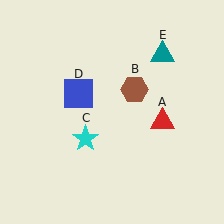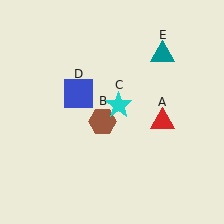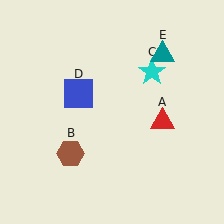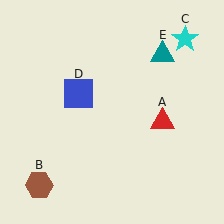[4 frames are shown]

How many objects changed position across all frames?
2 objects changed position: brown hexagon (object B), cyan star (object C).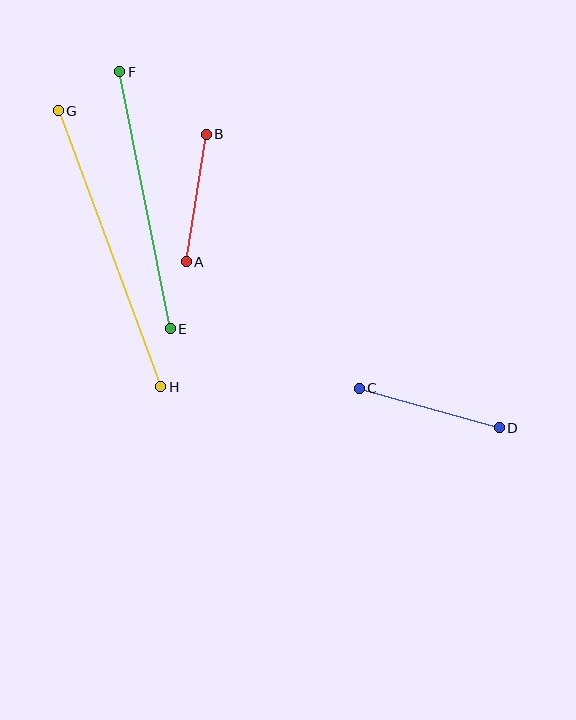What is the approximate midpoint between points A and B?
The midpoint is at approximately (196, 198) pixels.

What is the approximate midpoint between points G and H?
The midpoint is at approximately (109, 249) pixels.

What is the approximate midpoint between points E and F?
The midpoint is at approximately (145, 200) pixels.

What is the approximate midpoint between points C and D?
The midpoint is at approximately (429, 408) pixels.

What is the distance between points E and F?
The distance is approximately 262 pixels.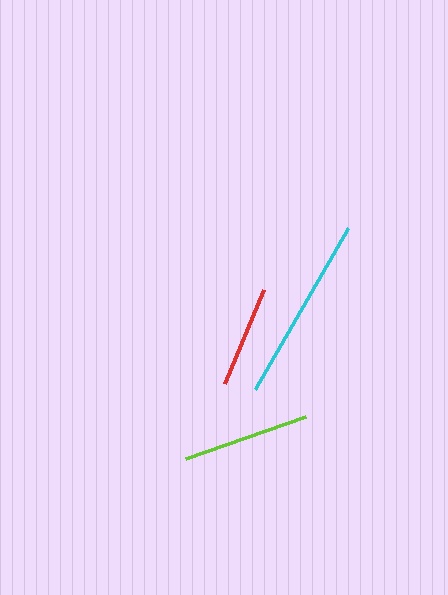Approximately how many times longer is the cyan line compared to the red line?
The cyan line is approximately 1.8 times the length of the red line.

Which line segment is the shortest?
The red line is the shortest at approximately 101 pixels.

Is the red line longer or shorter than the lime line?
The lime line is longer than the red line.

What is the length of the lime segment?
The lime segment is approximately 127 pixels long.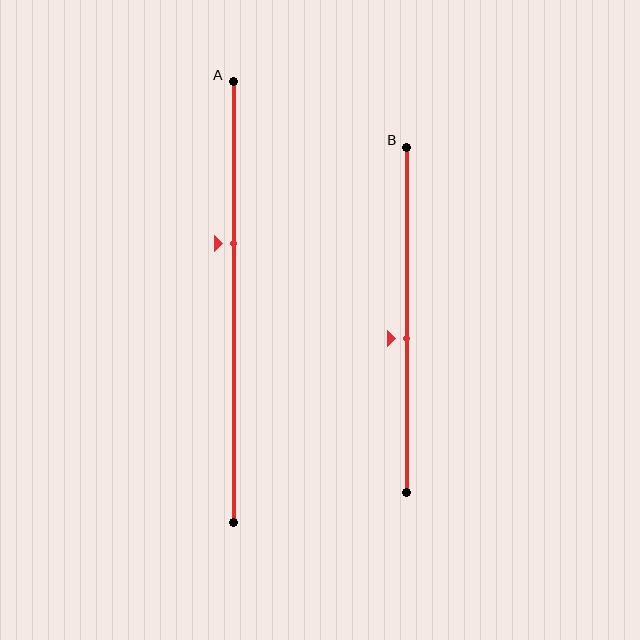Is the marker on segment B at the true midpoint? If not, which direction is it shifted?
No, the marker on segment B is shifted downward by about 5% of the segment length.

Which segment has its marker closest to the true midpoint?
Segment B has its marker closest to the true midpoint.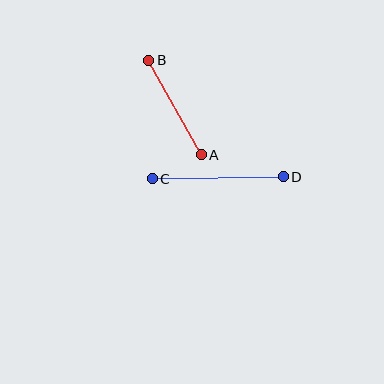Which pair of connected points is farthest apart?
Points C and D are farthest apart.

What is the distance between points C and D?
The distance is approximately 131 pixels.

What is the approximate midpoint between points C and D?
The midpoint is at approximately (218, 178) pixels.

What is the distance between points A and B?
The distance is approximately 108 pixels.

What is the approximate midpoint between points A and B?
The midpoint is at approximately (175, 108) pixels.